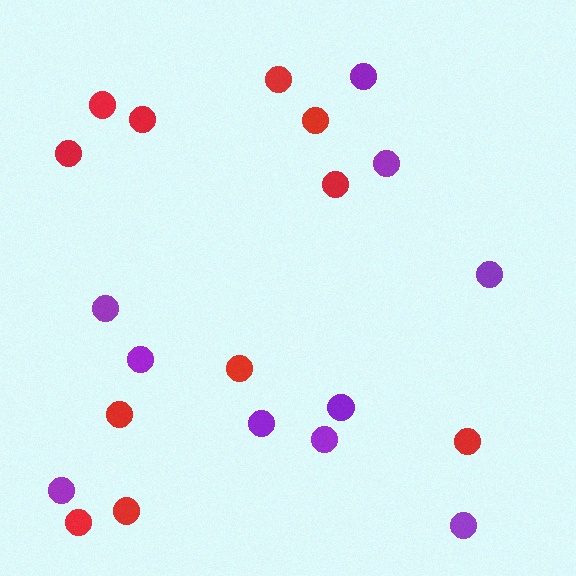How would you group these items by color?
There are 2 groups: one group of red circles (11) and one group of purple circles (10).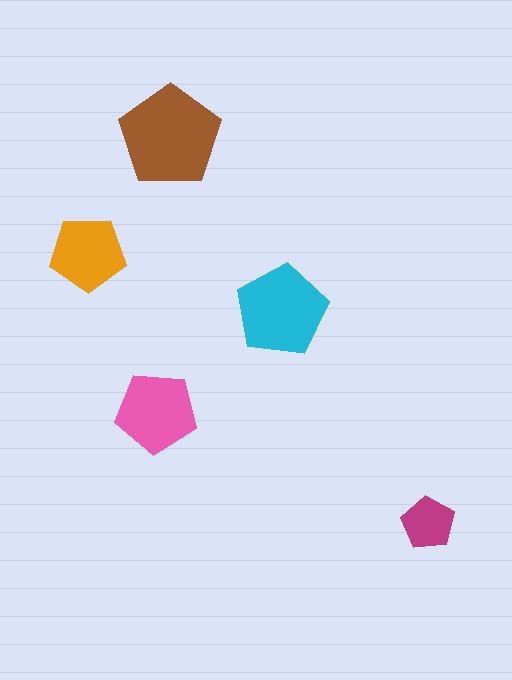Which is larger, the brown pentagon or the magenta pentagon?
The brown one.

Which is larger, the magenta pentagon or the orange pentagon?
The orange one.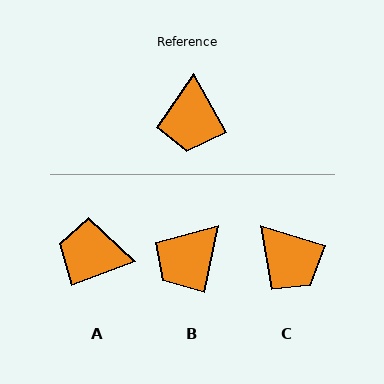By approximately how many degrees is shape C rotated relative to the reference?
Approximately 44 degrees counter-clockwise.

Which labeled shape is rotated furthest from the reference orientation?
A, about 99 degrees away.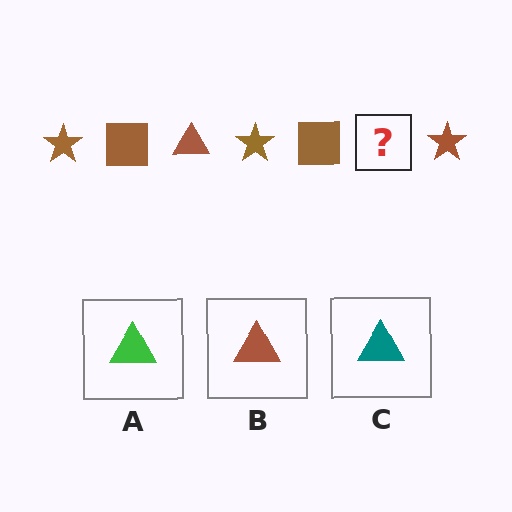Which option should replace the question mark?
Option B.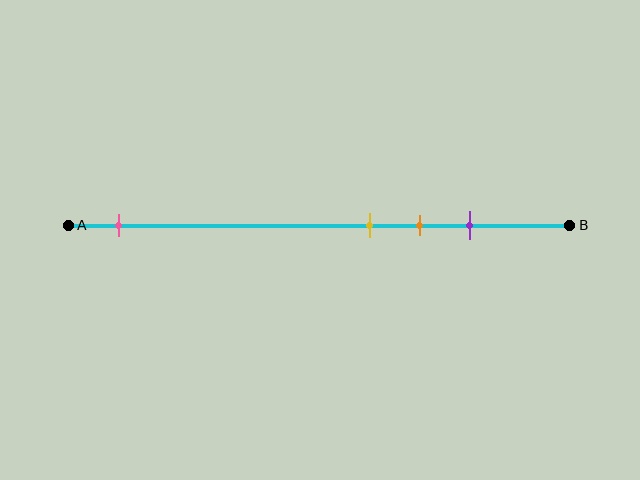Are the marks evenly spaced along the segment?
No, the marks are not evenly spaced.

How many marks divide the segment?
There are 4 marks dividing the segment.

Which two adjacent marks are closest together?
The yellow and orange marks are the closest adjacent pair.